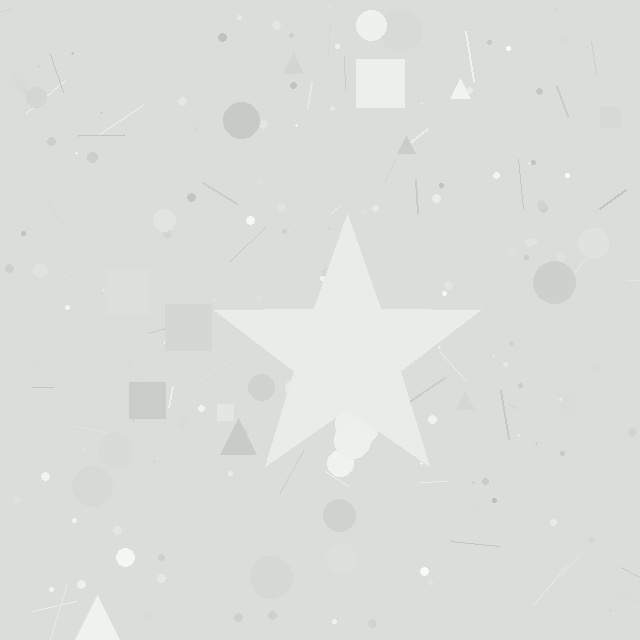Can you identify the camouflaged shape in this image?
The camouflaged shape is a star.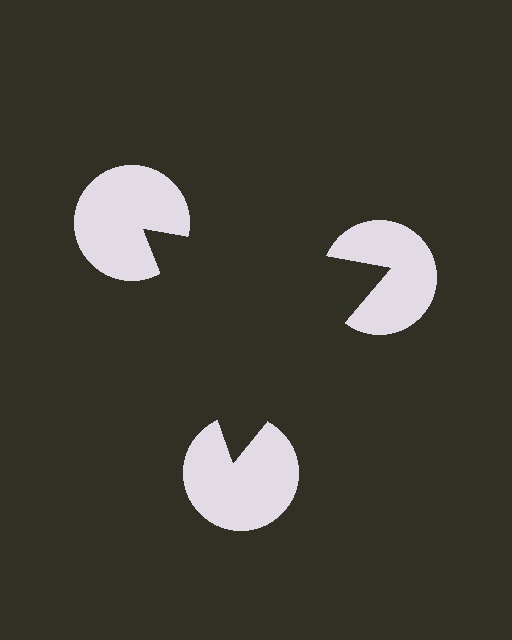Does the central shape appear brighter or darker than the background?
It typically appears slightly darker than the background, even though no actual brightness change is drawn.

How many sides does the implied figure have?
3 sides.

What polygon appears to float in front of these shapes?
An illusory triangle — its edges are inferred from the aligned wedge cuts in the pac-man discs, not physically drawn.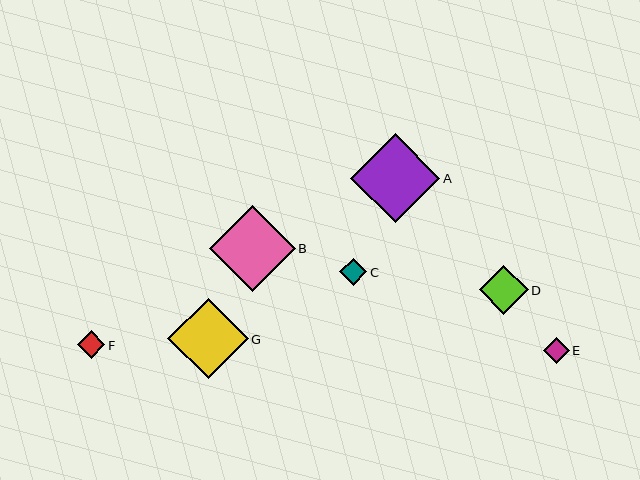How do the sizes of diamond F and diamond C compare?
Diamond F and diamond C are approximately the same size.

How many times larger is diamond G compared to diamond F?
Diamond G is approximately 2.9 times the size of diamond F.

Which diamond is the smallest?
Diamond E is the smallest with a size of approximately 26 pixels.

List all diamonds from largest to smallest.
From largest to smallest: A, B, G, D, F, C, E.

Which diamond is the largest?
Diamond A is the largest with a size of approximately 89 pixels.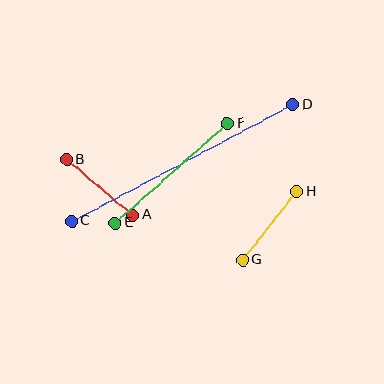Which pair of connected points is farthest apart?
Points C and D are farthest apart.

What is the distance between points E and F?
The distance is approximately 150 pixels.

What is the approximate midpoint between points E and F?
The midpoint is at approximately (171, 173) pixels.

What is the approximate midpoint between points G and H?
The midpoint is at approximately (270, 226) pixels.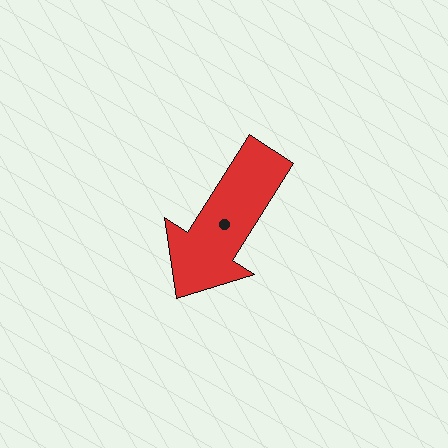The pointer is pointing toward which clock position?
Roughly 7 o'clock.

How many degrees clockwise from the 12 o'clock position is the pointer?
Approximately 212 degrees.